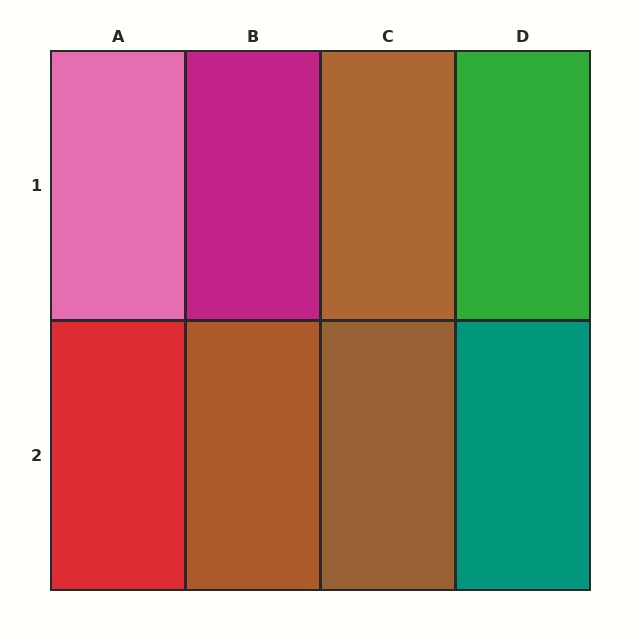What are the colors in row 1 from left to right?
Pink, magenta, brown, green.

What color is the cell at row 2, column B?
Brown.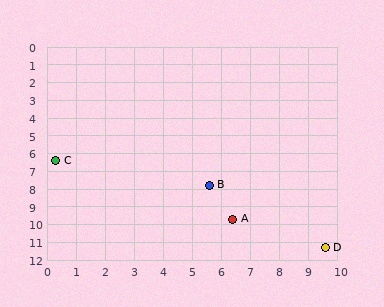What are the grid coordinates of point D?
Point D is at approximately (9.6, 11.3).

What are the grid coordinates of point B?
Point B is at approximately (5.6, 7.8).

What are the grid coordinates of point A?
Point A is at approximately (6.4, 9.7).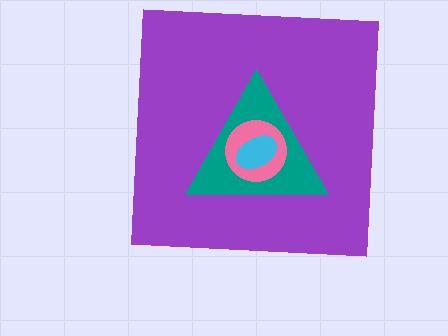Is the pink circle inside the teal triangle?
Yes.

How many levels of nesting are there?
4.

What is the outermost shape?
The purple square.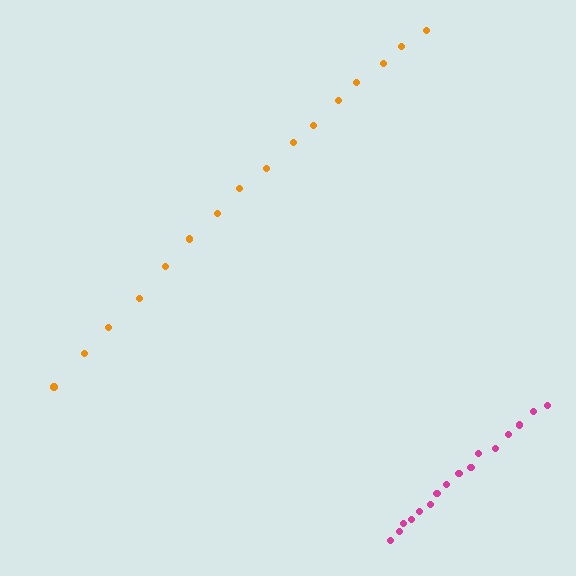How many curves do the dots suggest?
There are 2 distinct paths.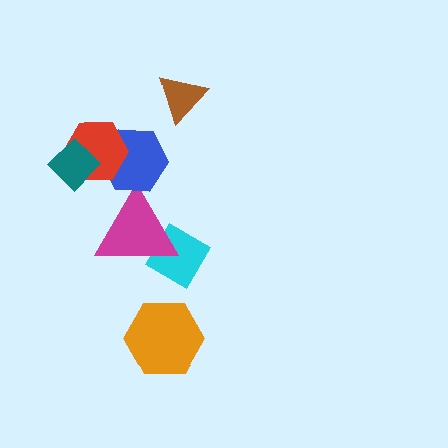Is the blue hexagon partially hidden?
Yes, it is partially covered by another shape.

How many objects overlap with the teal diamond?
1 object overlaps with the teal diamond.